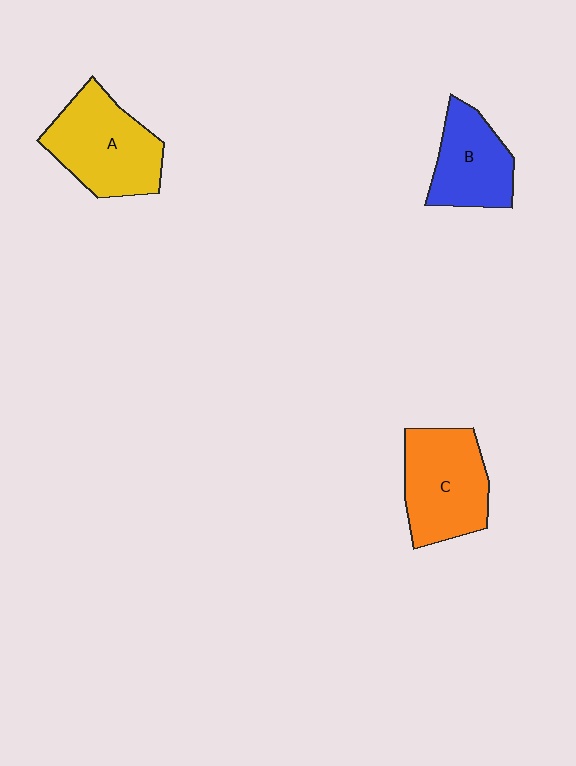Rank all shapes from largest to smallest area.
From largest to smallest: A (yellow), C (orange), B (blue).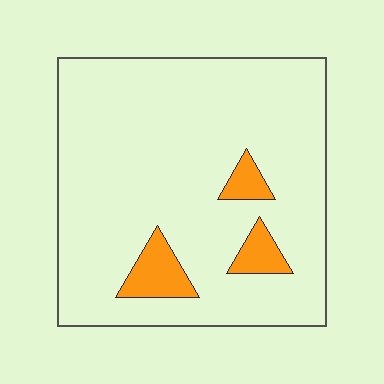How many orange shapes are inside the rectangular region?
3.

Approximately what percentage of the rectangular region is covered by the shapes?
Approximately 10%.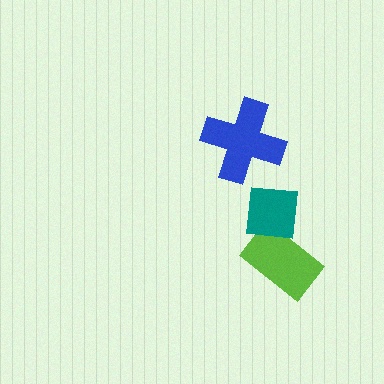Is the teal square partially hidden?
No, no other shape covers it.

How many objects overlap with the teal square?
1 object overlaps with the teal square.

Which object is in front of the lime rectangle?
The teal square is in front of the lime rectangle.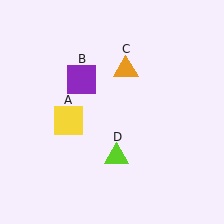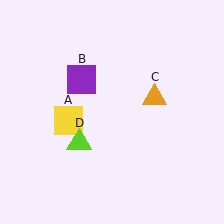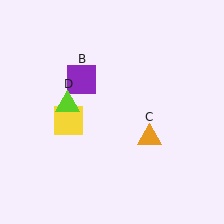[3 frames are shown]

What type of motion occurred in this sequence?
The orange triangle (object C), lime triangle (object D) rotated clockwise around the center of the scene.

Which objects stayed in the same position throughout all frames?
Yellow square (object A) and purple square (object B) remained stationary.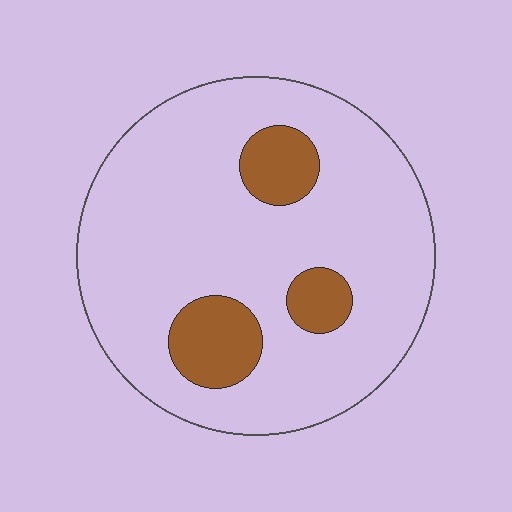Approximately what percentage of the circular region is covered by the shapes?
Approximately 15%.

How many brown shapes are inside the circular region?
3.